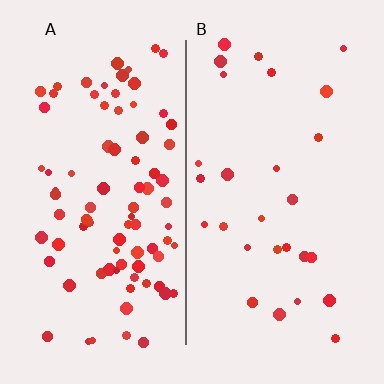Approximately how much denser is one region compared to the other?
Approximately 3.2× — region A over region B.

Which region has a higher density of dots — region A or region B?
A (the left).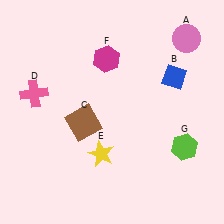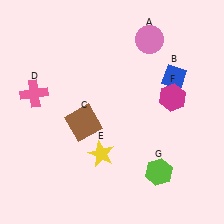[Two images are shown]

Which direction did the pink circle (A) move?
The pink circle (A) moved left.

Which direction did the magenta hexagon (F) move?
The magenta hexagon (F) moved right.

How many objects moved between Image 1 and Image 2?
3 objects moved between the two images.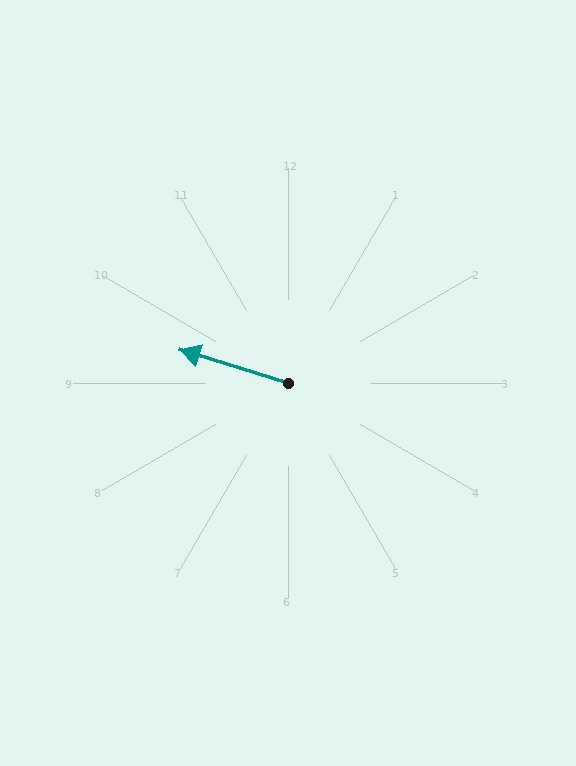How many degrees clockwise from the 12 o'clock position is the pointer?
Approximately 287 degrees.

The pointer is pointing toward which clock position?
Roughly 10 o'clock.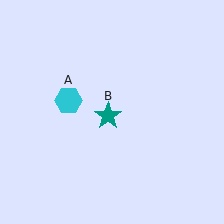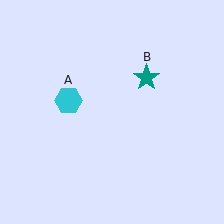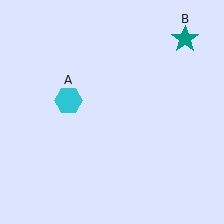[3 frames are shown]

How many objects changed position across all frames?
1 object changed position: teal star (object B).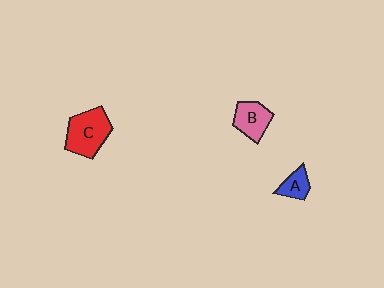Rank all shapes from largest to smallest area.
From largest to smallest: C (red), B (pink), A (blue).